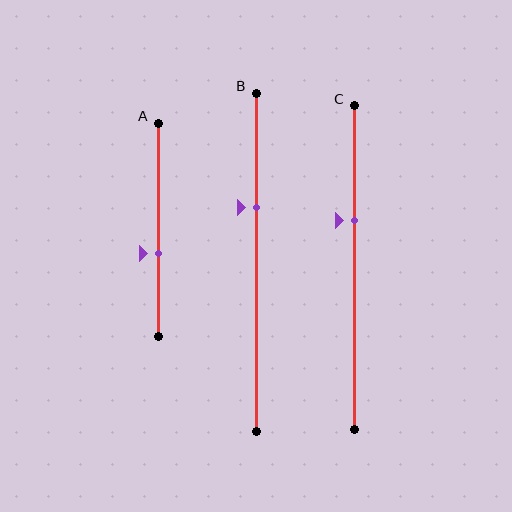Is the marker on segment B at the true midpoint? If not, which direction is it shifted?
No, the marker on segment B is shifted upward by about 16% of the segment length.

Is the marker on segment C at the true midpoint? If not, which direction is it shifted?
No, the marker on segment C is shifted upward by about 15% of the segment length.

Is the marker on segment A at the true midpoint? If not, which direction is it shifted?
No, the marker on segment A is shifted downward by about 11% of the segment length.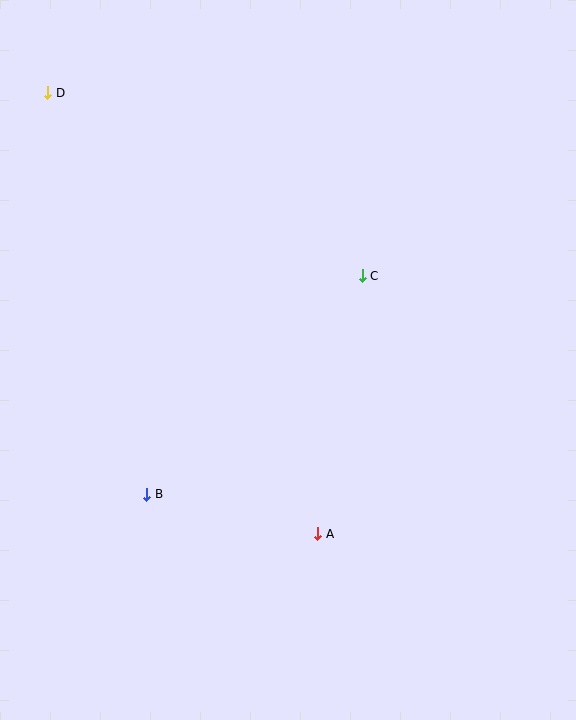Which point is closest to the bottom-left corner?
Point B is closest to the bottom-left corner.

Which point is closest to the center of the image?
Point C at (362, 276) is closest to the center.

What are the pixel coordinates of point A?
Point A is at (318, 534).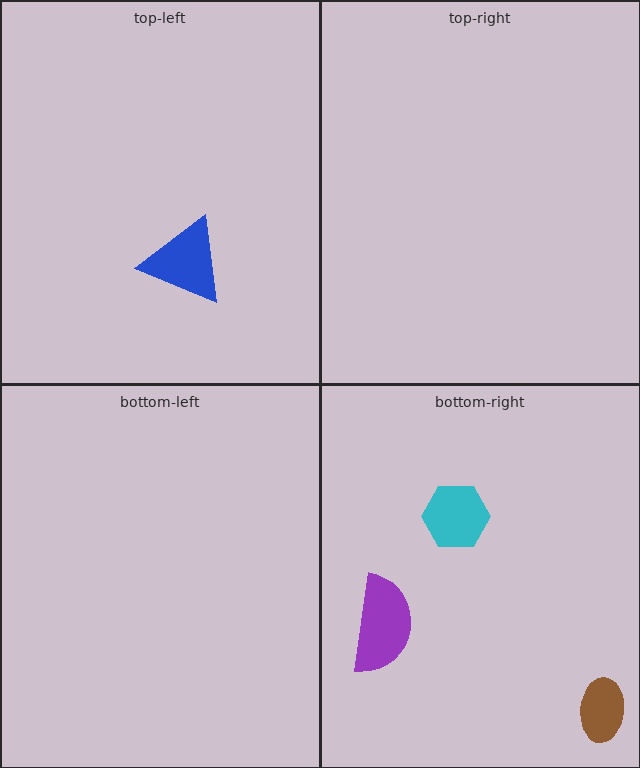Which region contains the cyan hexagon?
The bottom-right region.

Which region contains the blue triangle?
The top-left region.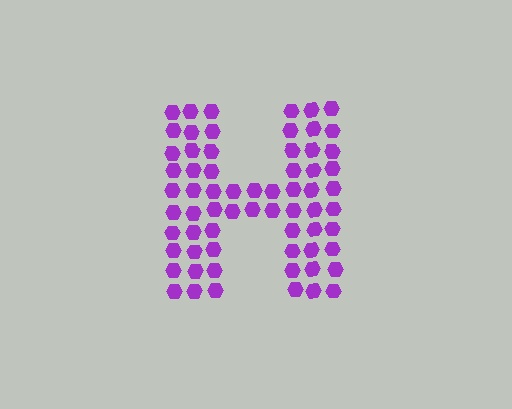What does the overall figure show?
The overall figure shows the letter H.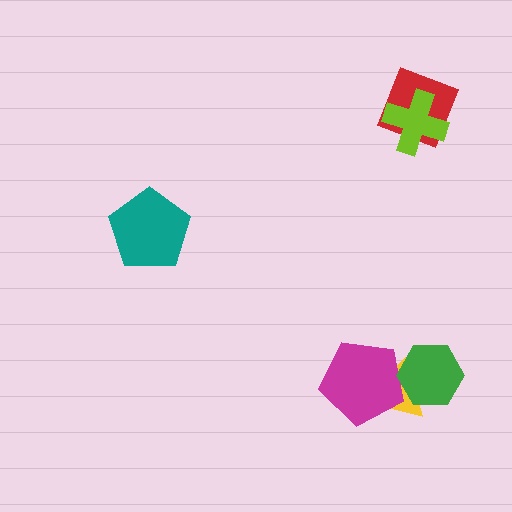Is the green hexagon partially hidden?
No, no other shape covers it.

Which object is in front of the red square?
The lime cross is in front of the red square.